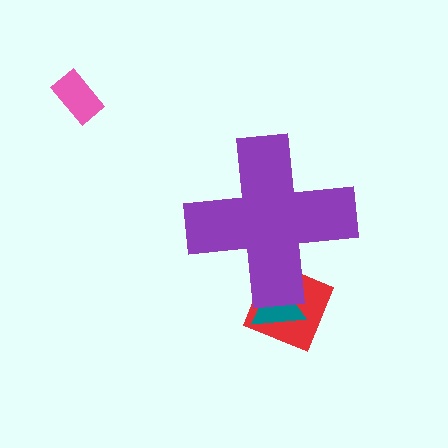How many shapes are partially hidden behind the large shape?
2 shapes are partially hidden.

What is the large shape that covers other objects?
A purple cross.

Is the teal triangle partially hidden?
Yes, the teal triangle is partially hidden behind the purple cross.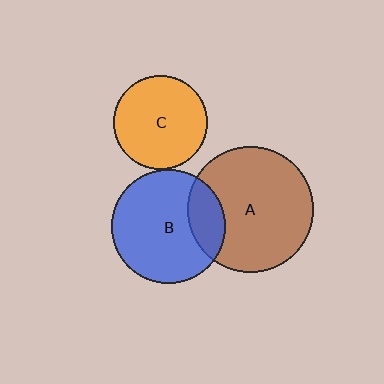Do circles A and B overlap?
Yes.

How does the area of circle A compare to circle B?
Approximately 1.2 times.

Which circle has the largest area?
Circle A (brown).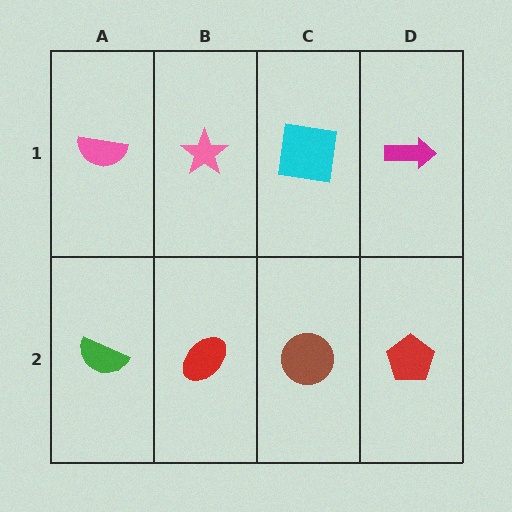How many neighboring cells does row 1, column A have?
2.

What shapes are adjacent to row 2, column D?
A magenta arrow (row 1, column D), a brown circle (row 2, column C).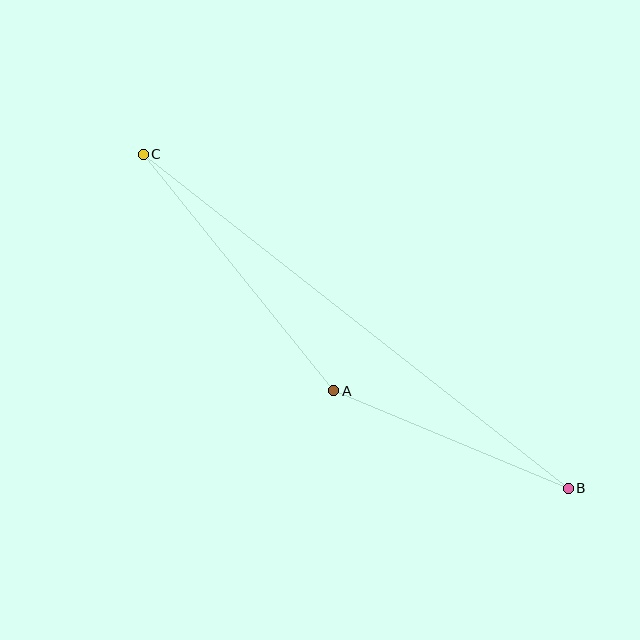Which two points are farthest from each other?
Points B and C are farthest from each other.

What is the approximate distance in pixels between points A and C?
The distance between A and C is approximately 303 pixels.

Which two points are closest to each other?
Points A and B are closest to each other.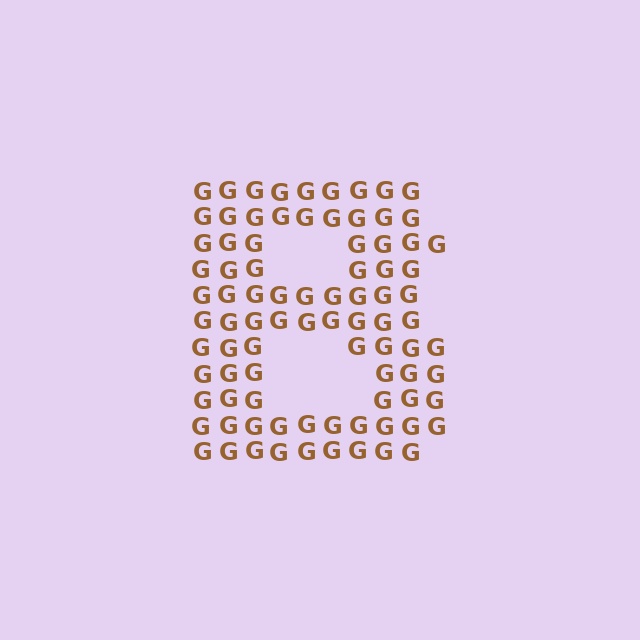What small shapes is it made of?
It is made of small letter G's.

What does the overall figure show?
The overall figure shows the letter B.